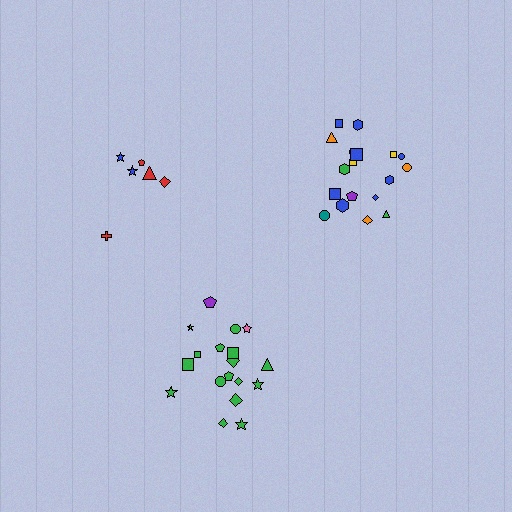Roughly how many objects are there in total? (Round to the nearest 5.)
Roughly 40 objects in total.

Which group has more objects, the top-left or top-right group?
The top-right group.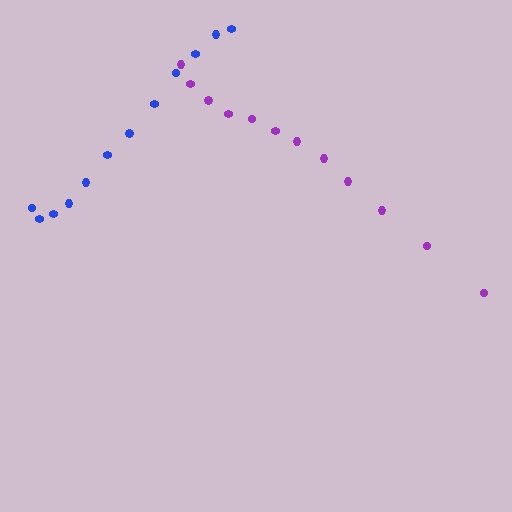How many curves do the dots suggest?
There are 2 distinct paths.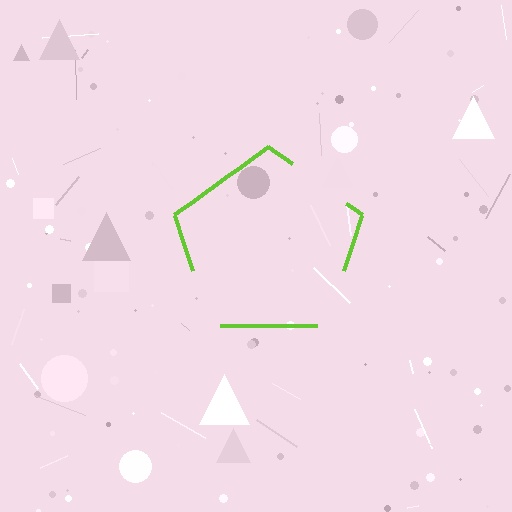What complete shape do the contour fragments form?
The contour fragments form a pentagon.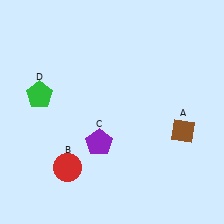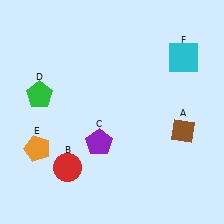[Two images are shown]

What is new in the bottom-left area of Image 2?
An orange pentagon (E) was added in the bottom-left area of Image 2.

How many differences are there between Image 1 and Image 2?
There are 2 differences between the two images.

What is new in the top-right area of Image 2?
A cyan square (F) was added in the top-right area of Image 2.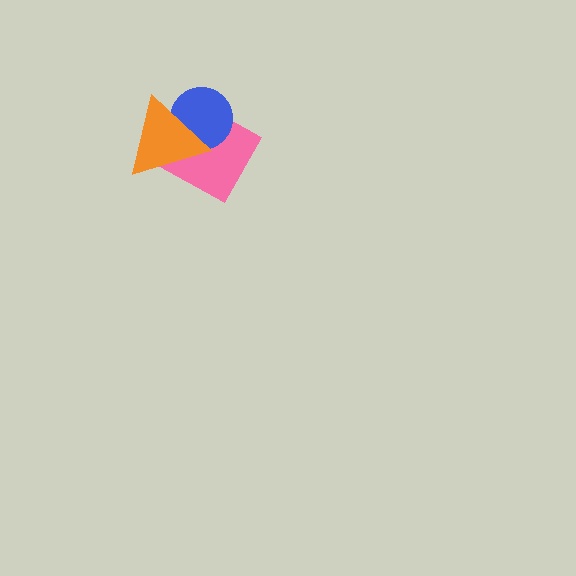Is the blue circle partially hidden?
Yes, it is partially covered by another shape.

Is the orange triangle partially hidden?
No, no other shape covers it.